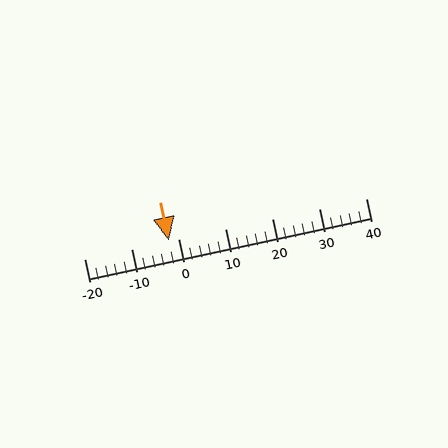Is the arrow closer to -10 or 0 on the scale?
The arrow is closer to 0.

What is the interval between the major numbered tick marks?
The major tick marks are spaced 10 units apart.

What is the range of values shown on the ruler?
The ruler shows values from -20 to 40.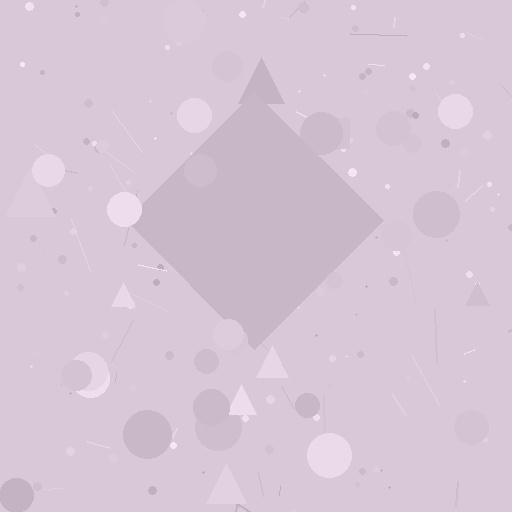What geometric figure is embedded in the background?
A diamond is embedded in the background.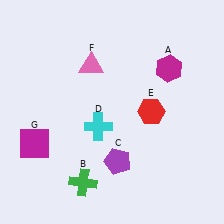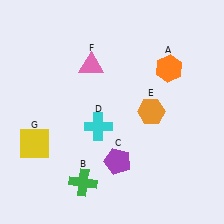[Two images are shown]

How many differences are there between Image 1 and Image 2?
There are 3 differences between the two images.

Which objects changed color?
A changed from magenta to orange. E changed from red to orange. G changed from magenta to yellow.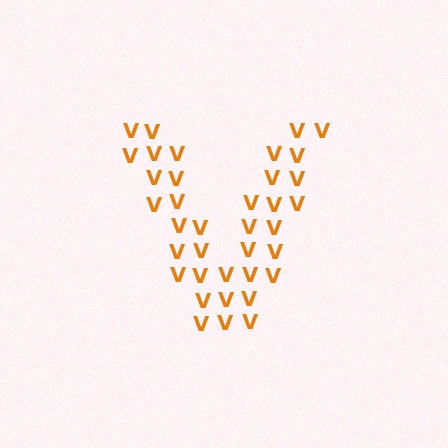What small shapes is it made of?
It is made of small letter V's.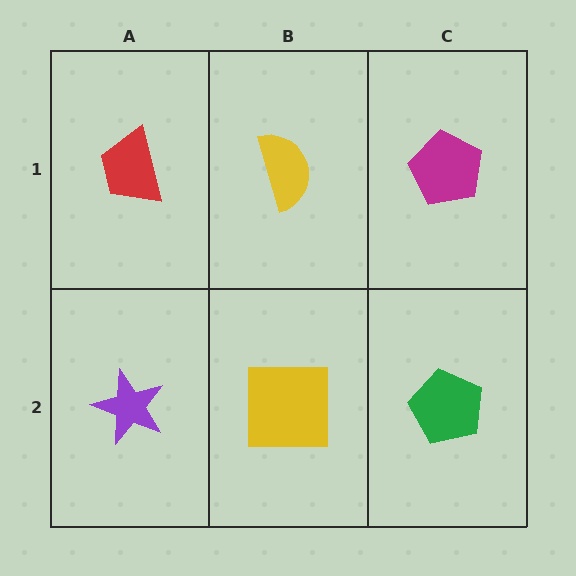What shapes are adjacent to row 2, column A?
A red trapezoid (row 1, column A), a yellow square (row 2, column B).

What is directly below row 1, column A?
A purple star.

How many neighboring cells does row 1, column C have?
2.